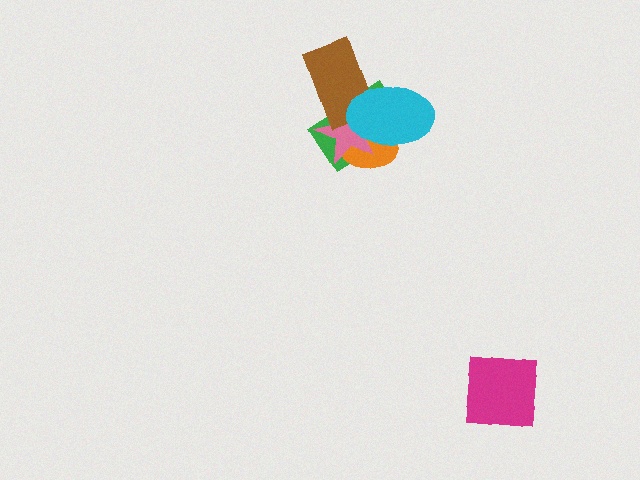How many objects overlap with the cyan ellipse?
4 objects overlap with the cyan ellipse.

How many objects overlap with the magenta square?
0 objects overlap with the magenta square.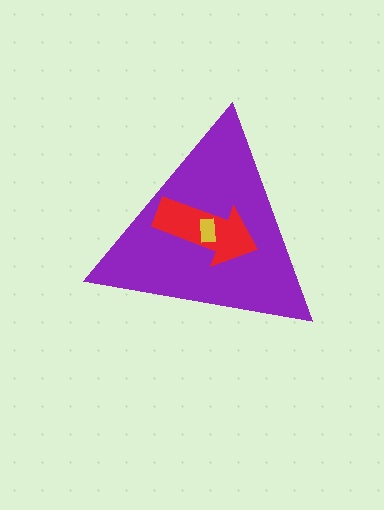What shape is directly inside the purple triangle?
The red arrow.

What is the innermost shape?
The yellow rectangle.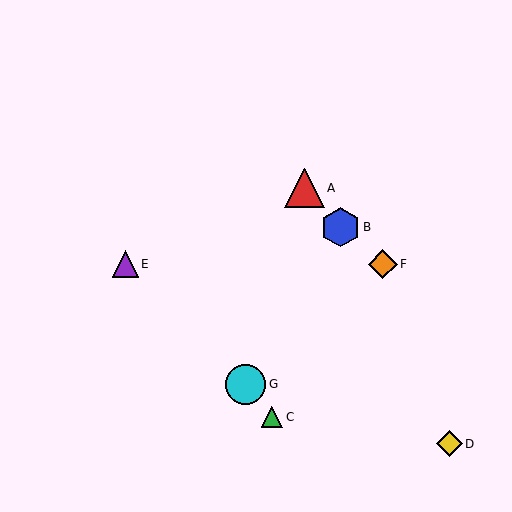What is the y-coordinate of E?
Object E is at y≈264.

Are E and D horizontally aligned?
No, E is at y≈264 and D is at y≈444.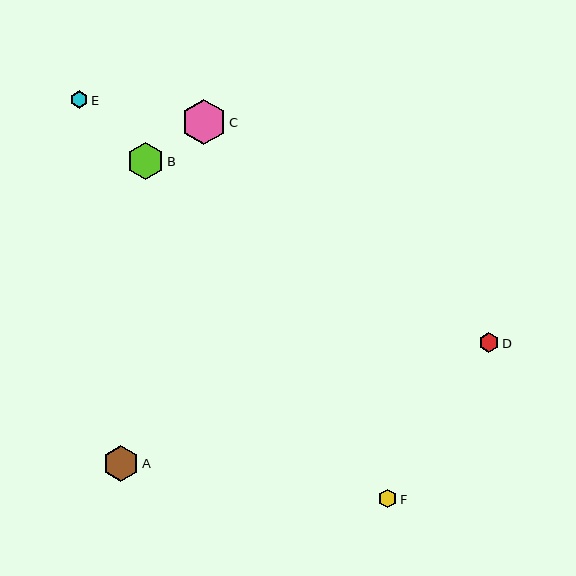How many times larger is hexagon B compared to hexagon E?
Hexagon B is approximately 2.1 times the size of hexagon E.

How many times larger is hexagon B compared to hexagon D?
Hexagon B is approximately 1.9 times the size of hexagon D.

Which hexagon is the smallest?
Hexagon E is the smallest with a size of approximately 17 pixels.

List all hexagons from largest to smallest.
From largest to smallest: C, B, A, D, F, E.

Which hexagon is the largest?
Hexagon C is the largest with a size of approximately 45 pixels.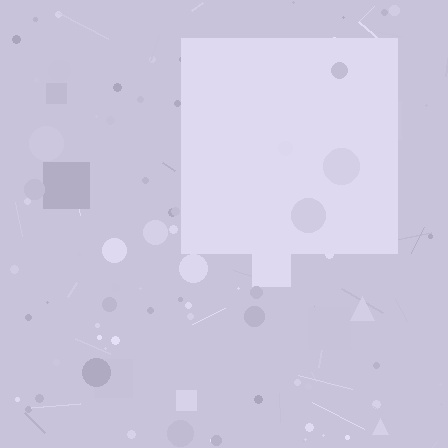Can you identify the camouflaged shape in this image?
The camouflaged shape is a square.